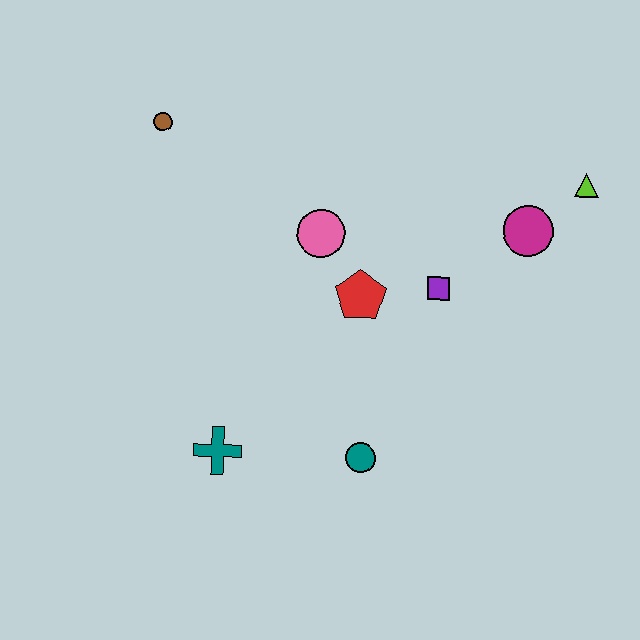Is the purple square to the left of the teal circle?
No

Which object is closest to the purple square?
The red pentagon is closest to the purple square.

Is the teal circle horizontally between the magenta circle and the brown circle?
Yes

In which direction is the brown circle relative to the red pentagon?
The brown circle is to the left of the red pentagon.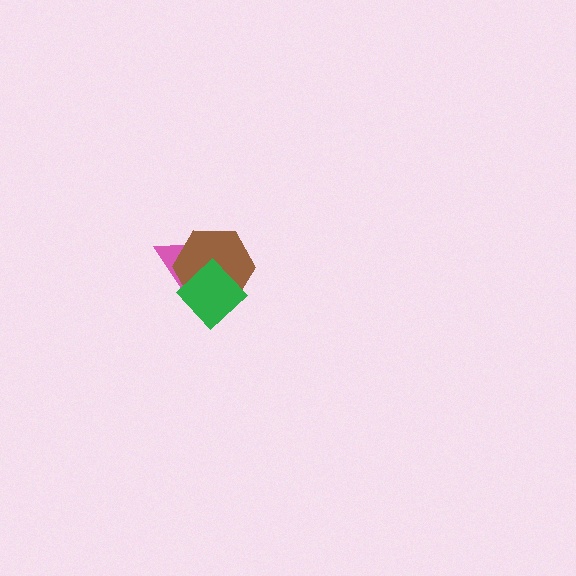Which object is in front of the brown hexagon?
The green diamond is in front of the brown hexagon.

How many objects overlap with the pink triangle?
2 objects overlap with the pink triangle.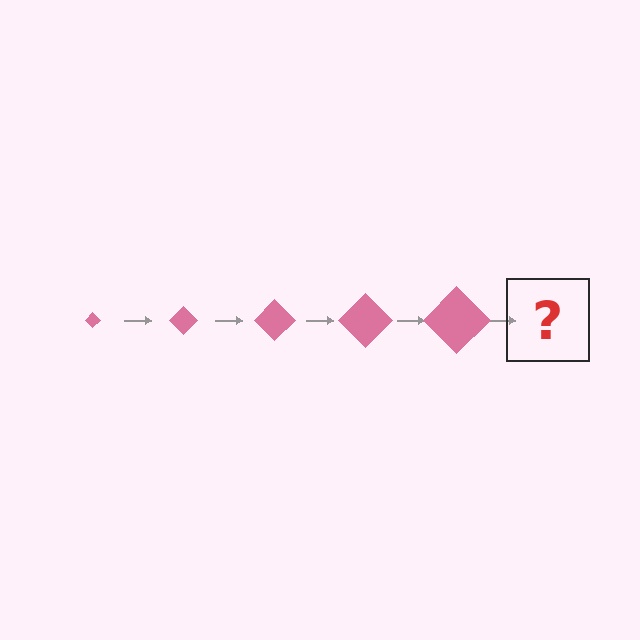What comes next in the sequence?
The next element should be a pink diamond, larger than the previous one.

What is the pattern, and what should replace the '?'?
The pattern is that the diamond gets progressively larger each step. The '?' should be a pink diamond, larger than the previous one.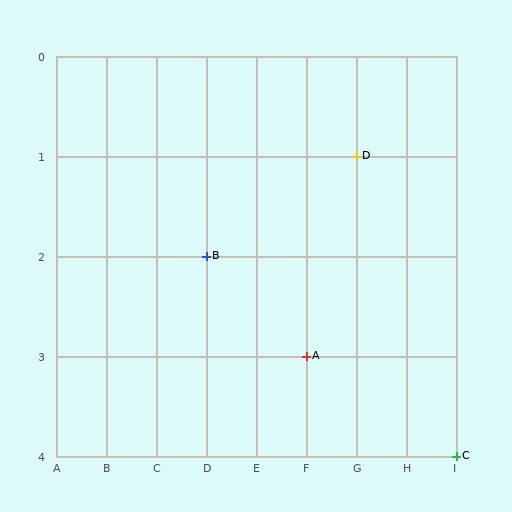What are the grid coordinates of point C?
Point C is at grid coordinates (I, 4).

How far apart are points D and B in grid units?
Points D and B are 3 columns and 1 row apart (about 3.2 grid units diagonally).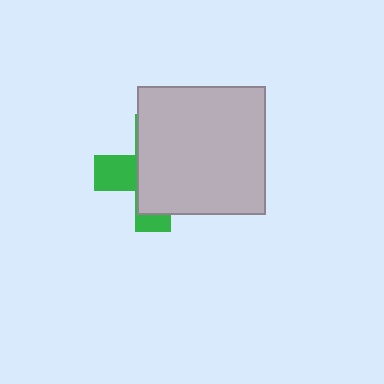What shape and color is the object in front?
The object in front is a light gray square.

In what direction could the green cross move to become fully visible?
The green cross could move left. That would shift it out from behind the light gray square entirely.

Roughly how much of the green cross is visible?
A small part of it is visible (roughly 32%).